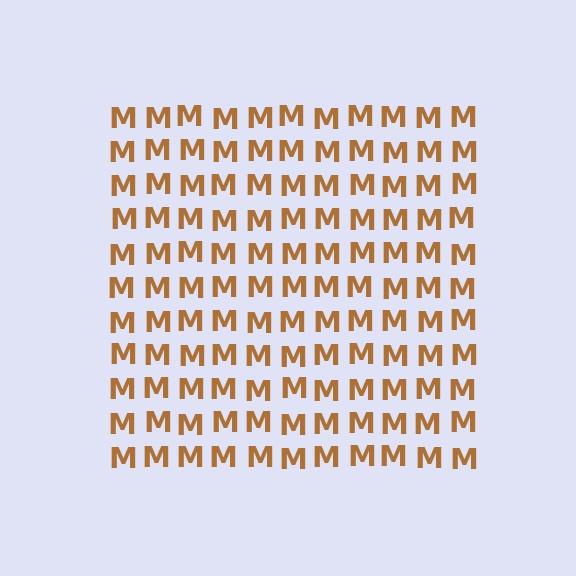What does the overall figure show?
The overall figure shows a square.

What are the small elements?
The small elements are letter M's.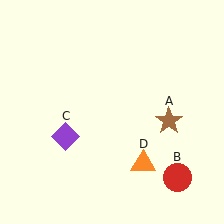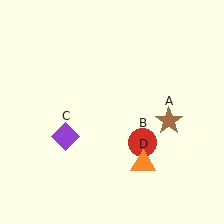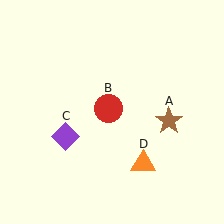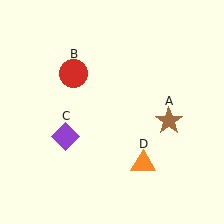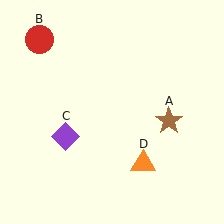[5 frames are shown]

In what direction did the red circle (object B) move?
The red circle (object B) moved up and to the left.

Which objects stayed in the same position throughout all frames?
Brown star (object A) and purple diamond (object C) and orange triangle (object D) remained stationary.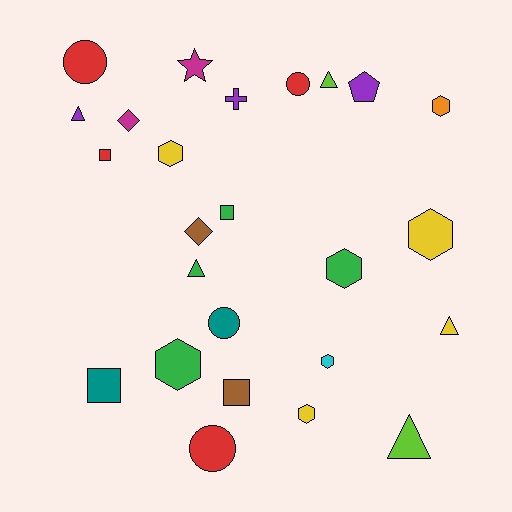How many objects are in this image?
There are 25 objects.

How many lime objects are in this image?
There are 2 lime objects.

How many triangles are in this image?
There are 5 triangles.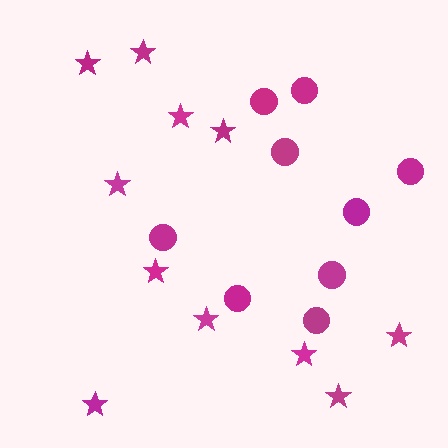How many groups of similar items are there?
There are 2 groups: one group of stars (11) and one group of circles (9).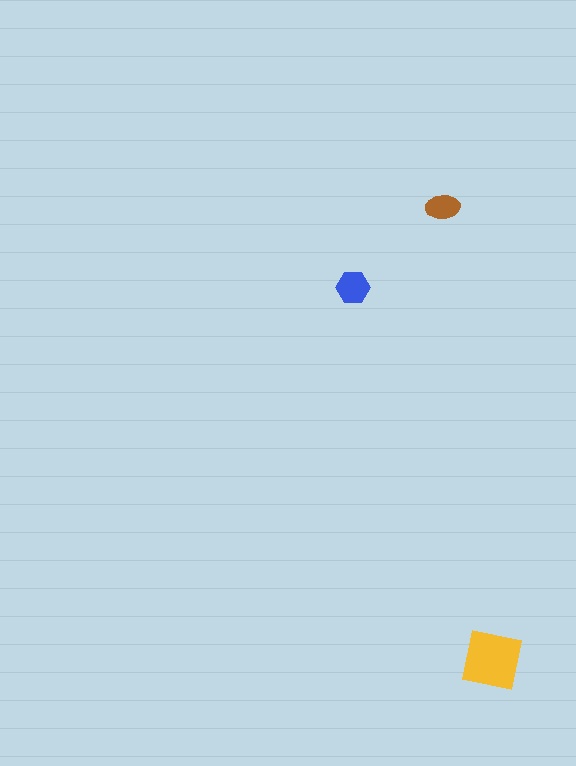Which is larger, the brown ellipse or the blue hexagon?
The blue hexagon.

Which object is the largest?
The yellow square.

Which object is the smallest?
The brown ellipse.